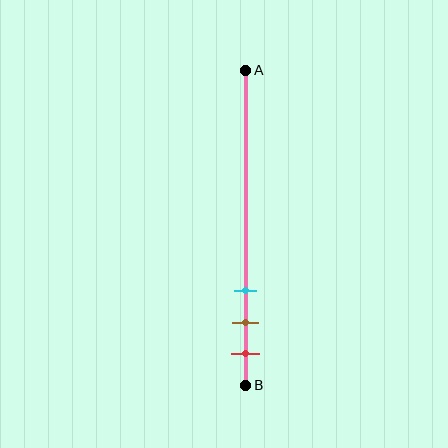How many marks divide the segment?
There are 3 marks dividing the segment.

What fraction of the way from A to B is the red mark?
The red mark is approximately 90% (0.9) of the way from A to B.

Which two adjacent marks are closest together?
The brown and red marks are the closest adjacent pair.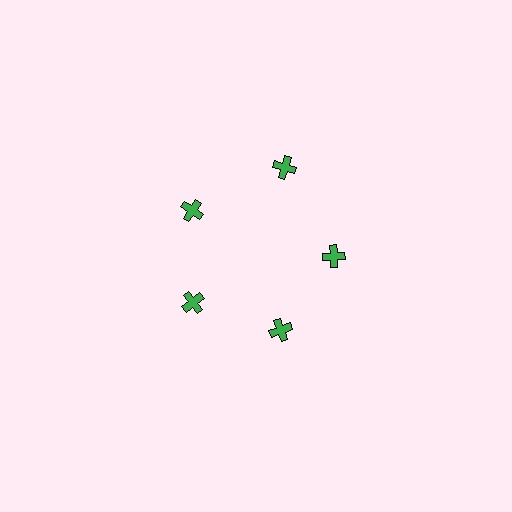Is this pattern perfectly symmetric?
No. The 5 green crosses are arranged in a ring, but one element near the 1 o'clock position is pushed outward from the center, breaking the 5-fold rotational symmetry.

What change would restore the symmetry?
The symmetry would be restored by moving it inward, back onto the ring so that all 5 crosses sit at equal angles and equal distance from the center.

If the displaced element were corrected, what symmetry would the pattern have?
It would have 5-fold rotational symmetry — the pattern would map onto itself every 72 degrees.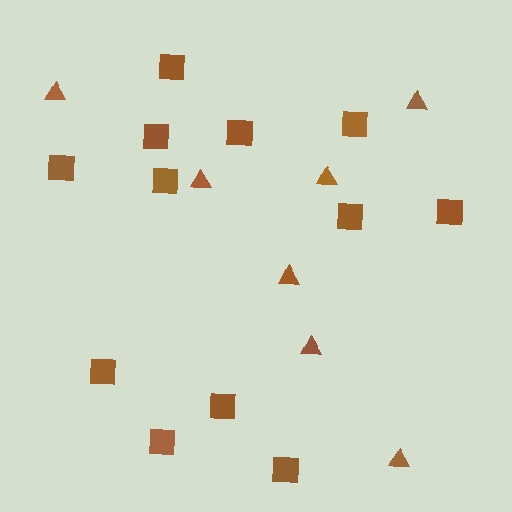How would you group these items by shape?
There are 2 groups: one group of squares (12) and one group of triangles (7).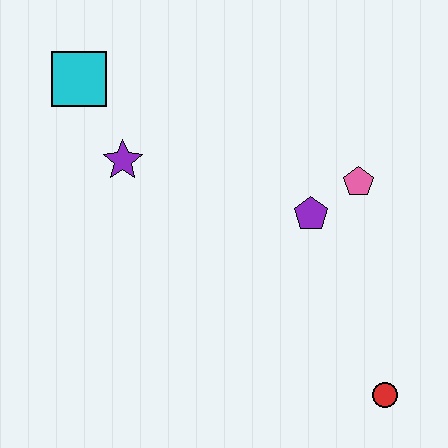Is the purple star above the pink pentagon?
Yes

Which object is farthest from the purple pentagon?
The cyan square is farthest from the purple pentagon.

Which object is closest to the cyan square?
The purple star is closest to the cyan square.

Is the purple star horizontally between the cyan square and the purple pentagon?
Yes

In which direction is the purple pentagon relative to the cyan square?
The purple pentagon is to the right of the cyan square.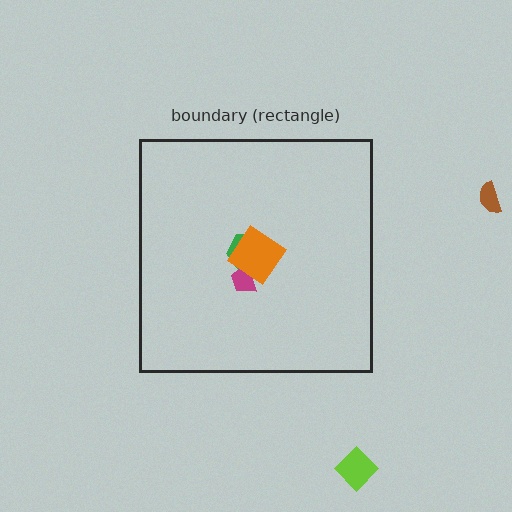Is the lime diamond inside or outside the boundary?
Outside.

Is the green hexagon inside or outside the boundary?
Inside.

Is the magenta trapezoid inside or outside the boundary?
Inside.